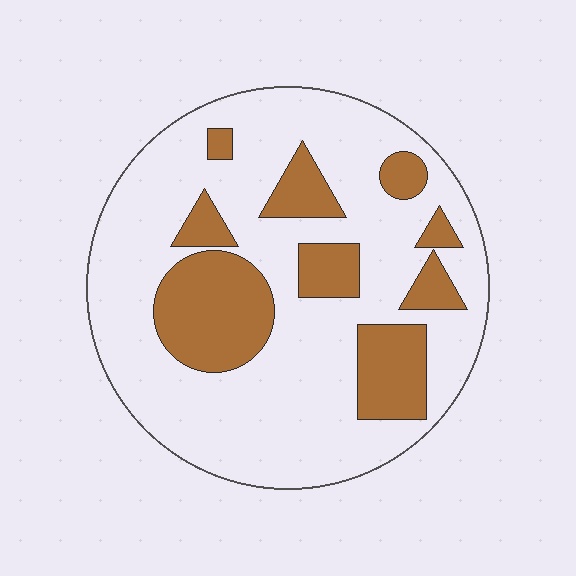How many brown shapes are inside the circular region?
9.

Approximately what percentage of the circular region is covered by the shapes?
Approximately 25%.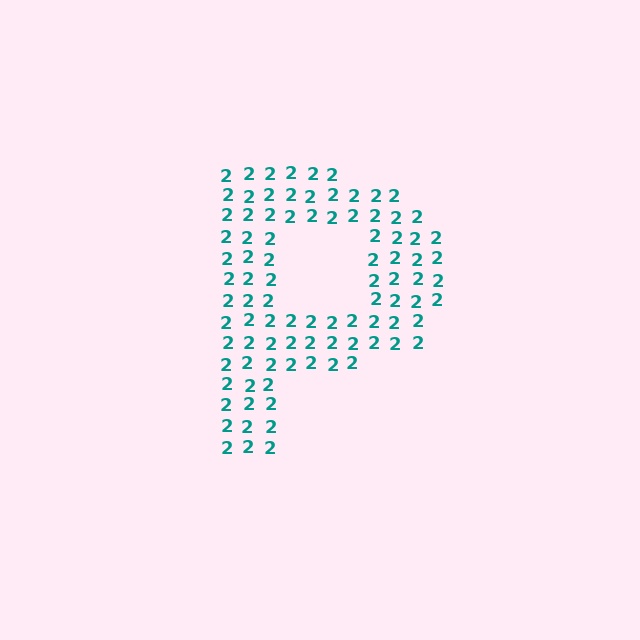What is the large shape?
The large shape is the letter P.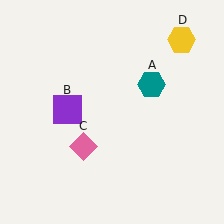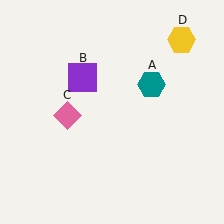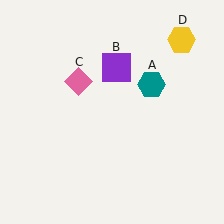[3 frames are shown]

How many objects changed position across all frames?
2 objects changed position: purple square (object B), pink diamond (object C).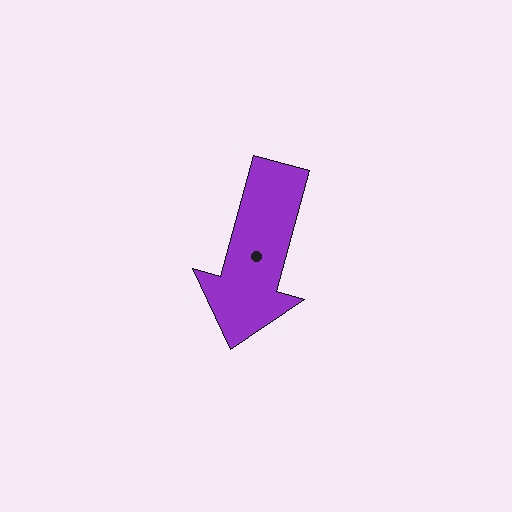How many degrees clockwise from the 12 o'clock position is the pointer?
Approximately 195 degrees.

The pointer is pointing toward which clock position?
Roughly 7 o'clock.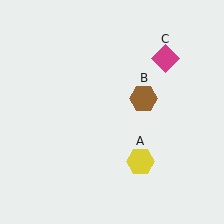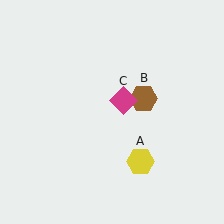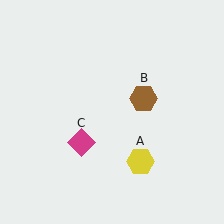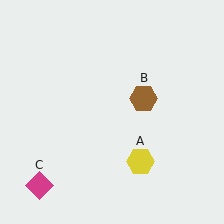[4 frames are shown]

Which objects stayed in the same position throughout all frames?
Yellow hexagon (object A) and brown hexagon (object B) remained stationary.